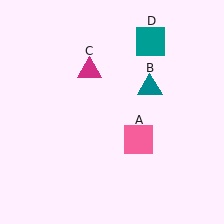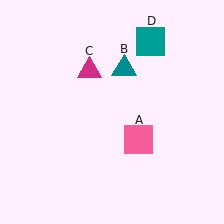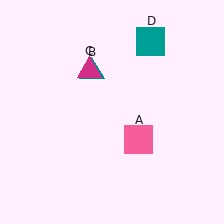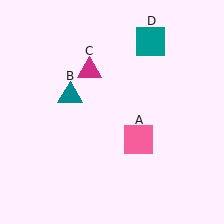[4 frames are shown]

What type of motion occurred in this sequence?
The teal triangle (object B) rotated counterclockwise around the center of the scene.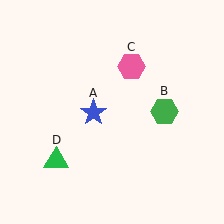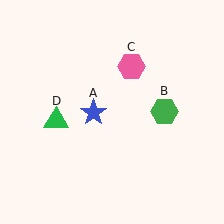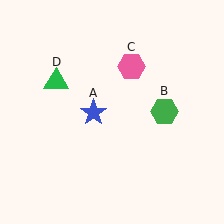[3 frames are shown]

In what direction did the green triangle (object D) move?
The green triangle (object D) moved up.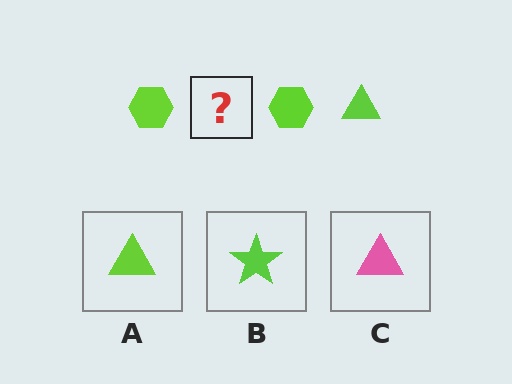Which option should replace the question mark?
Option A.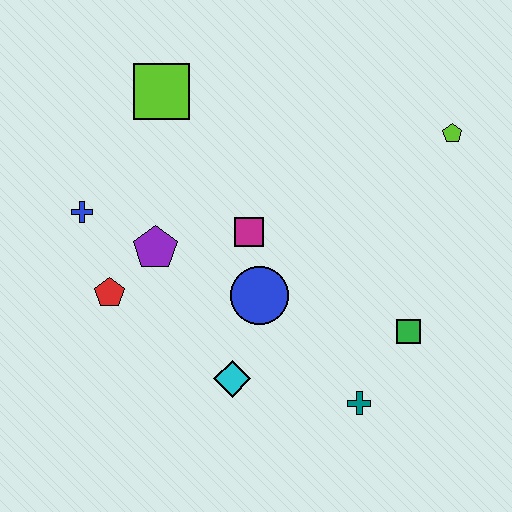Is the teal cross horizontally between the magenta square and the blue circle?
No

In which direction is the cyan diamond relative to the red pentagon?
The cyan diamond is to the right of the red pentagon.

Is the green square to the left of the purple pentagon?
No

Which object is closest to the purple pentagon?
The red pentagon is closest to the purple pentagon.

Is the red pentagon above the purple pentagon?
No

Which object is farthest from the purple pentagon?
The lime pentagon is farthest from the purple pentagon.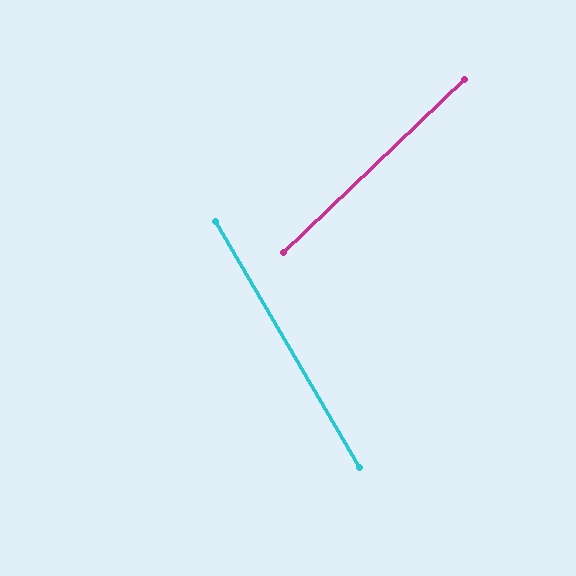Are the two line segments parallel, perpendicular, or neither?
Neither parallel nor perpendicular — they differ by about 77°.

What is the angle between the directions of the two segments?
Approximately 77 degrees.